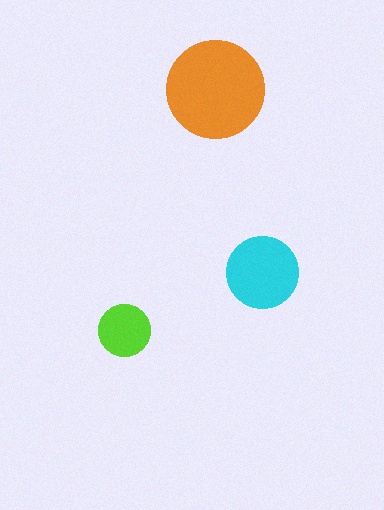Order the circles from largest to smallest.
the orange one, the cyan one, the lime one.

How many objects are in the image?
There are 3 objects in the image.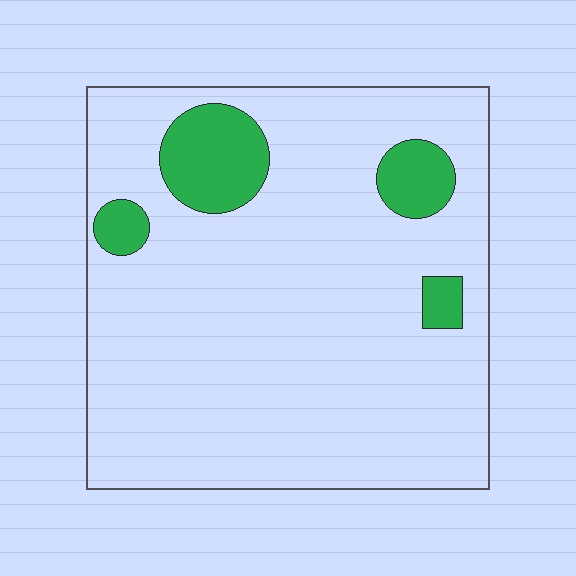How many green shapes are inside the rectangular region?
4.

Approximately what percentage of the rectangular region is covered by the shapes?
Approximately 10%.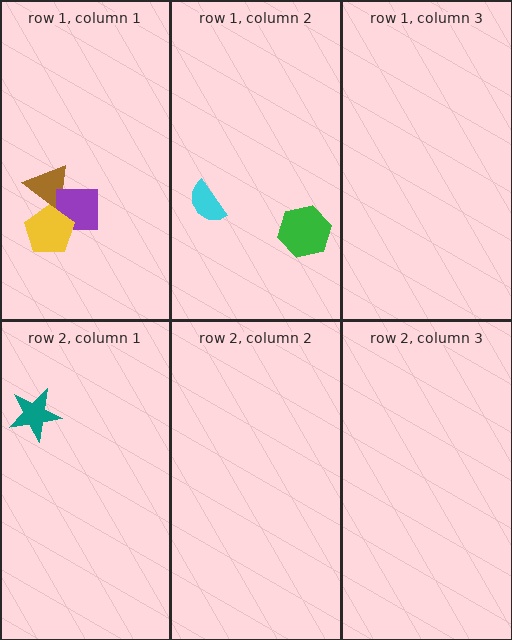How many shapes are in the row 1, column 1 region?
3.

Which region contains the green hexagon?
The row 1, column 2 region.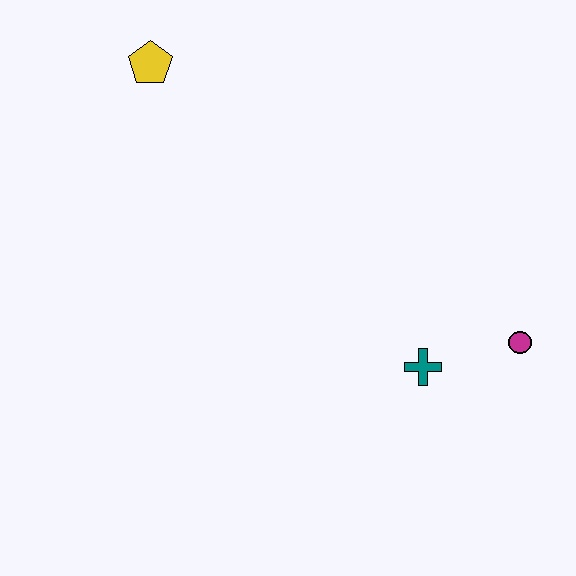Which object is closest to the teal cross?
The magenta circle is closest to the teal cross.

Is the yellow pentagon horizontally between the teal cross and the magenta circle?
No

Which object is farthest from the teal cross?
The yellow pentagon is farthest from the teal cross.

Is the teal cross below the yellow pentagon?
Yes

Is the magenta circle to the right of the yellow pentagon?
Yes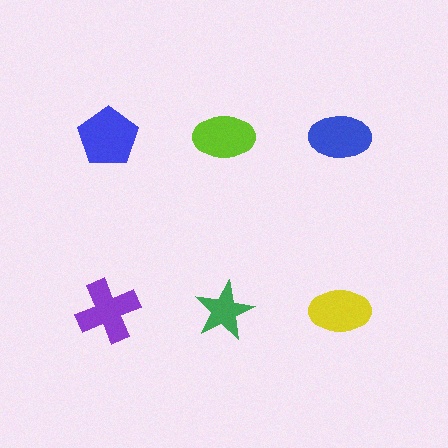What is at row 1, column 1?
A blue pentagon.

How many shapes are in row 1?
3 shapes.